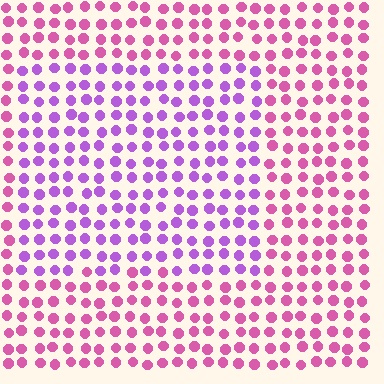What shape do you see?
I see a rectangle.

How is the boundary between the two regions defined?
The boundary is defined purely by a slight shift in hue (about 39 degrees). Spacing, size, and orientation are identical on both sides.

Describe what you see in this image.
The image is filled with small pink elements in a uniform arrangement. A rectangle-shaped region is visible where the elements are tinted to a slightly different hue, forming a subtle color boundary.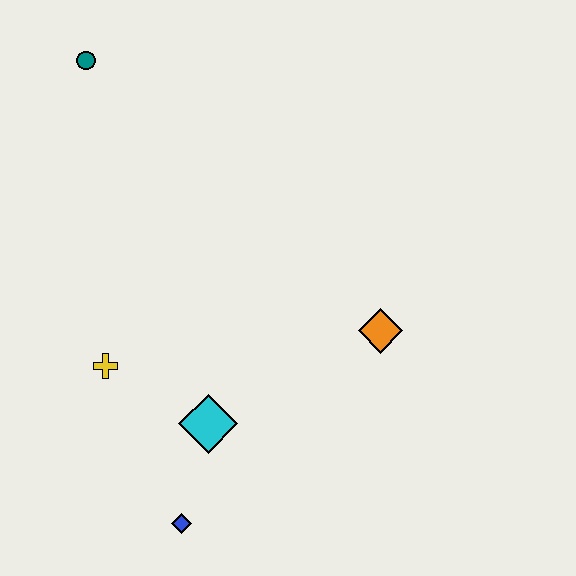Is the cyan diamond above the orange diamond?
No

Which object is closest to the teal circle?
The yellow cross is closest to the teal circle.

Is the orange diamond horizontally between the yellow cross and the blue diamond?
No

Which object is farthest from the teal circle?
The blue diamond is farthest from the teal circle.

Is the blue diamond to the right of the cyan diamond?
No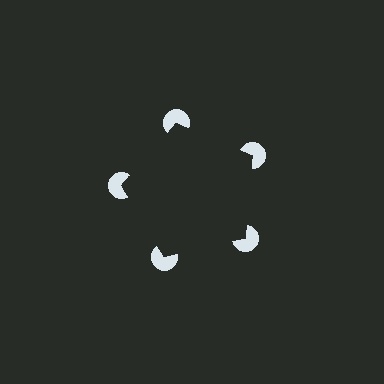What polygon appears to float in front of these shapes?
An illusory pentagon — its edges are inferred from the aligned wedge cuts in the pac-man discs, not physically drawn.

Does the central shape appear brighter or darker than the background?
It typically appears slightly darker than the background, even though no actual brightness change is drawn.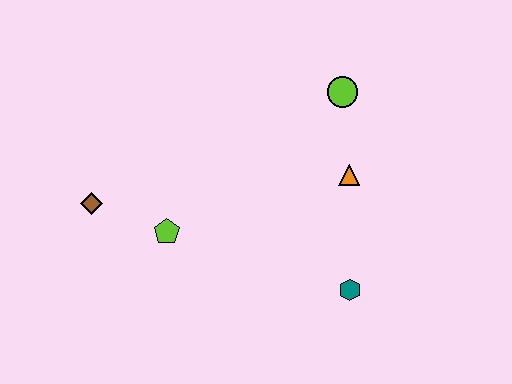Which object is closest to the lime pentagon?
The brown diamond is closest to the lime pentagon.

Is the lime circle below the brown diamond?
No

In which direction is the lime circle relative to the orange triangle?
The lime circle is above the orange triangle.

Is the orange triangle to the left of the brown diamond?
No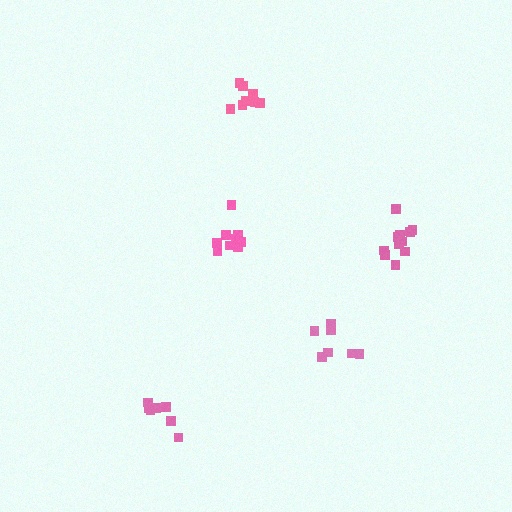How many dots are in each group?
Group 1: 7 dots, Group 2: 10 dots, Group 3: 7 dots, Group 4: 10 dots, Group 5: 12 dots (46 total).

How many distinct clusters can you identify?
There are 5 distinct clusters.